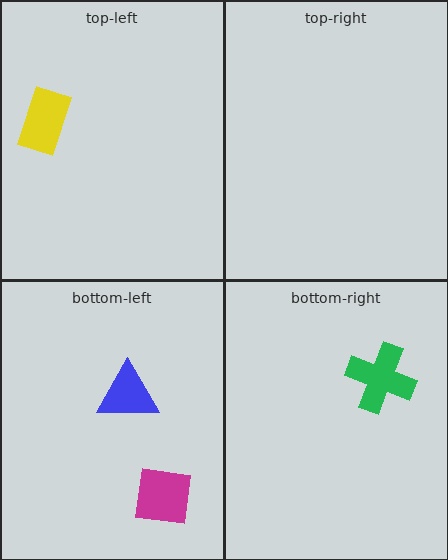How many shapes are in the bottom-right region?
1.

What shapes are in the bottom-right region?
The green cross.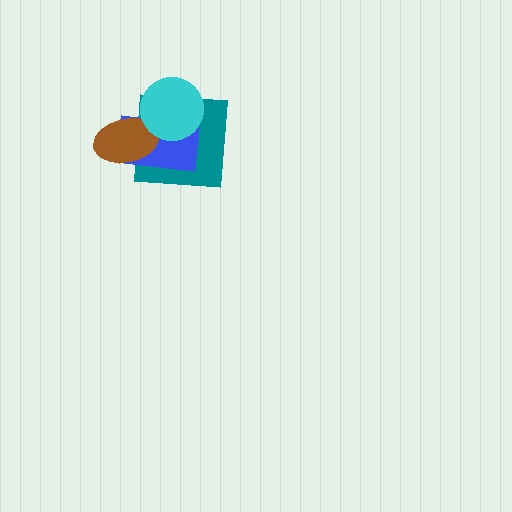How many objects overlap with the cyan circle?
3 objects overlap with the cyan circle.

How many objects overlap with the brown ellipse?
3 objects overlap with the brown ellipse.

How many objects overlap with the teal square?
3 objects overlap with the teal square.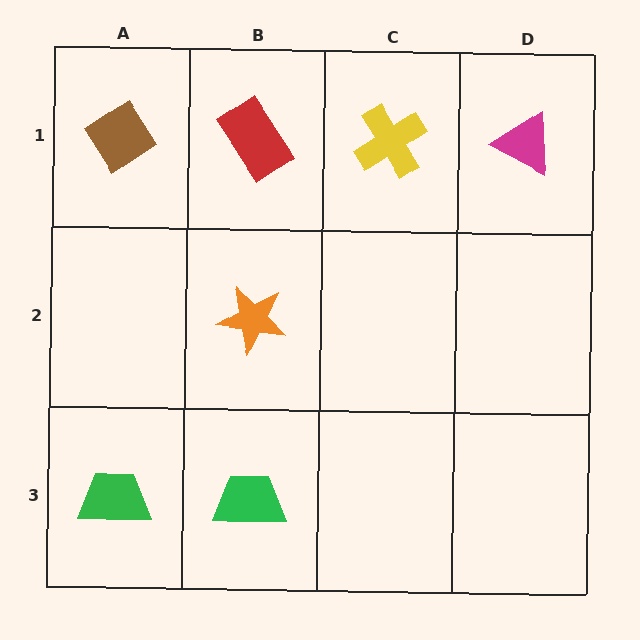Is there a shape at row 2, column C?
No, that cell is empty.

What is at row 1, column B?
A red rectangle.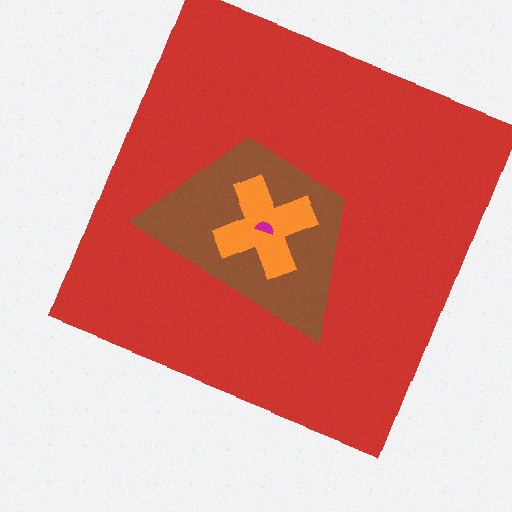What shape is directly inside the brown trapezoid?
The orange cross.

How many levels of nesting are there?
4.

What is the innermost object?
The magenta semicircle.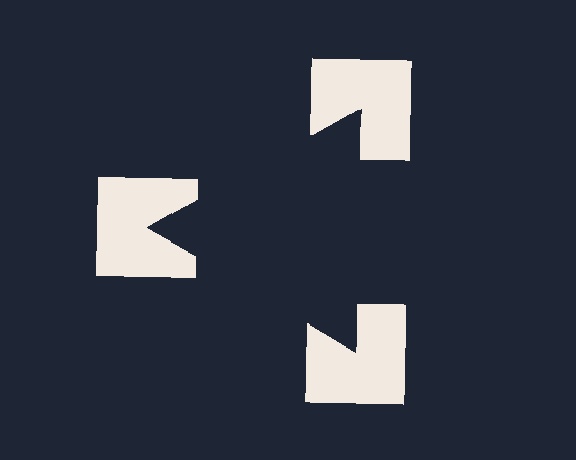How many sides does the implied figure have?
3 sides.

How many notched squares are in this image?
There are 3 — one at each vertex of the illusory triangle.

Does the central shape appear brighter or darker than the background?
It typically appears slightly darker than the background, even though no actual brightness change is drawn.